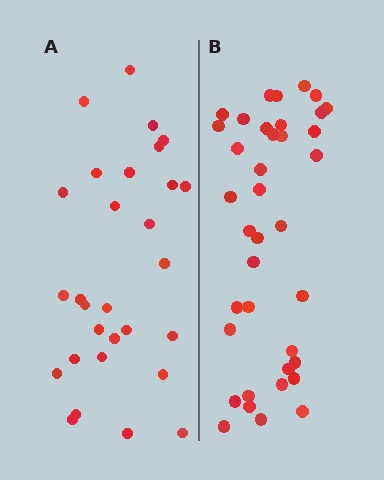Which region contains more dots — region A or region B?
Region B (the right region) has more dots.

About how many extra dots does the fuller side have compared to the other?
Region B has roughly 8 or so more dots than region A.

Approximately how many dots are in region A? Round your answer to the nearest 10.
About 30 dots. (The exact count is 29, which rounds to 30.)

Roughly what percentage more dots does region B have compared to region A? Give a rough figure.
About 30% more.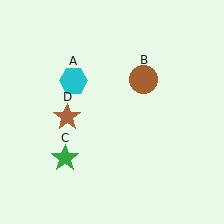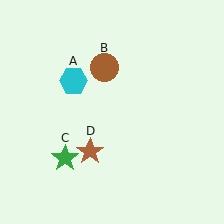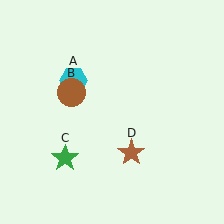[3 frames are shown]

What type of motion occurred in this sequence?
The brown circle (object B), brown star (object D) rotated counterclockwise around the center of the scene.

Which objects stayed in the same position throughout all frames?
Cyan hexagon (object A) and green star (object C) remained stationary.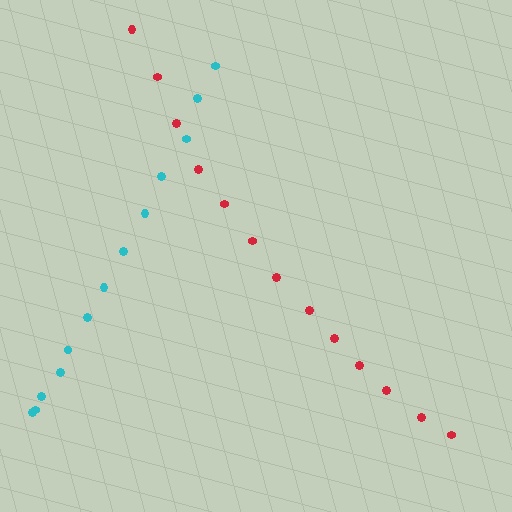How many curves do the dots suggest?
There are 2 distinct paths.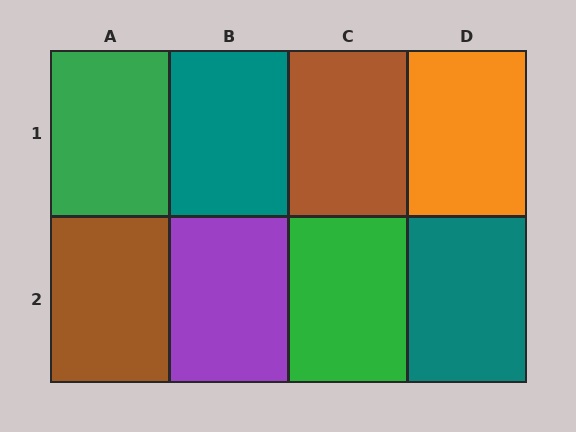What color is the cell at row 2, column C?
Green.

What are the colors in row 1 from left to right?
Green, teal, brown, orange.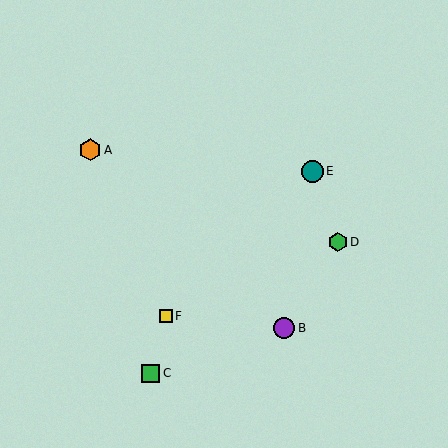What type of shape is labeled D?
Shape D is a green hexagon.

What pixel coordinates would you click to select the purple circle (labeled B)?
Click at (284, 328) to select the purple circle B.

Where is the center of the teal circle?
The center of the teal circle is at (312, 171).